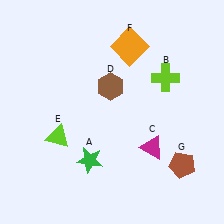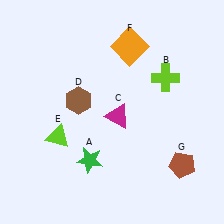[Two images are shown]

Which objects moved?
The objects that moved are: the magenta triangle (C), the brown hexagon (D).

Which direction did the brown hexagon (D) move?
The brown hexagon (D) moved left.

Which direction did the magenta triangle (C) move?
The magenta triangle (C) moved left.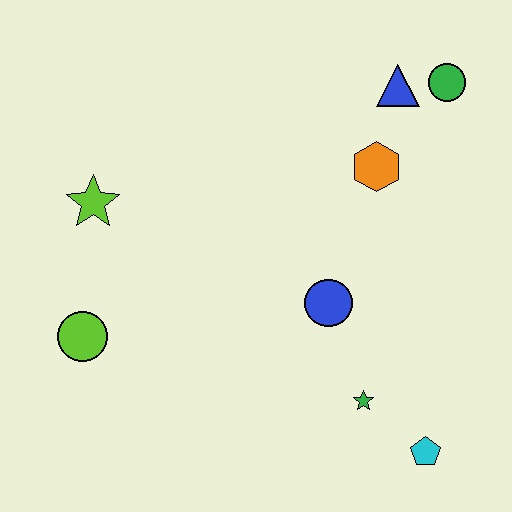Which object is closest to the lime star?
The lime circle is closest to the lime star.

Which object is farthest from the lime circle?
The green circle is farthest from the lime circle.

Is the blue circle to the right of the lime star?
Yes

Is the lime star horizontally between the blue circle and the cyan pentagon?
No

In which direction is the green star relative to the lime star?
The green star is to the right of the lime star.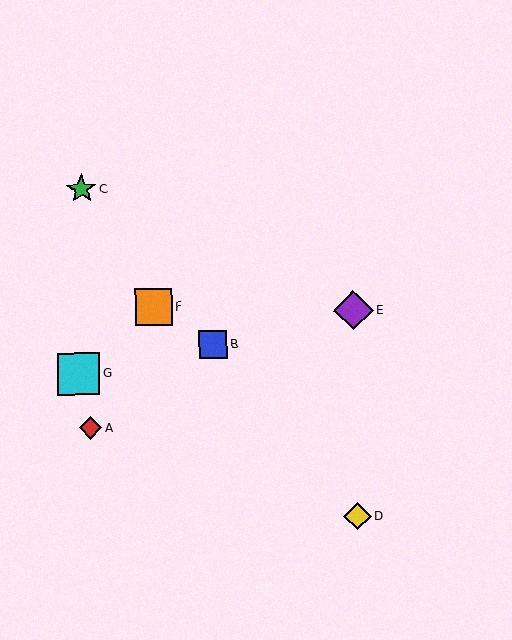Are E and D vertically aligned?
Yes, both are at x≈353.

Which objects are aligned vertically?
Objects D, E are aligned vertically.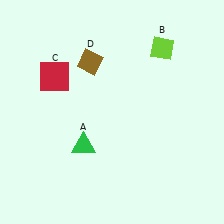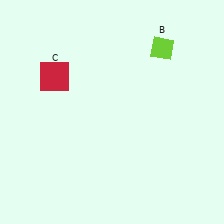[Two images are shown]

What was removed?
The brown diamond (D), the green triangle (A) were removed in Image 2.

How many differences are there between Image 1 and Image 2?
There are 2 differences between the two images.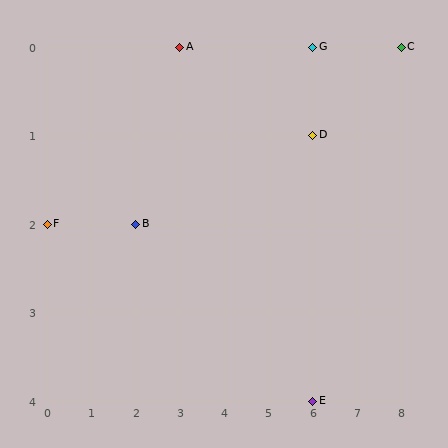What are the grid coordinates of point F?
Point F is at grid coordinates (0, 2).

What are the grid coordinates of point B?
Point B is at grid coordinates (2, 2).